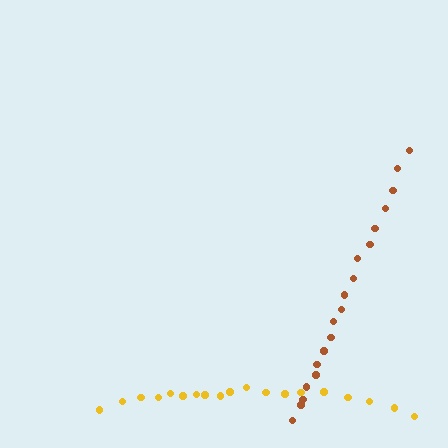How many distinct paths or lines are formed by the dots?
There are 2 distinct paths.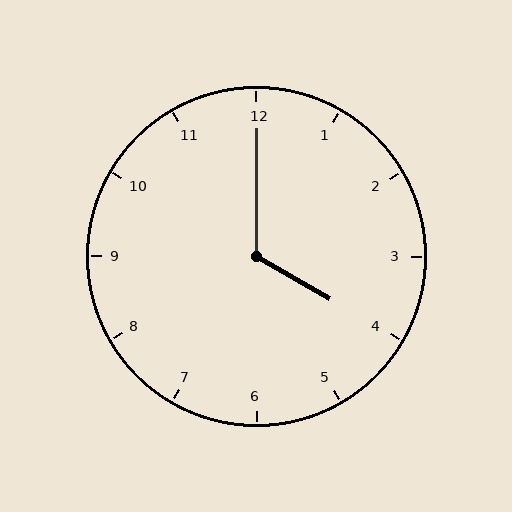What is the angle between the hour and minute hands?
Approximately 120 degrees.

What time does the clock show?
4:00.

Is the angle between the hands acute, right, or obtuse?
It is obtuse.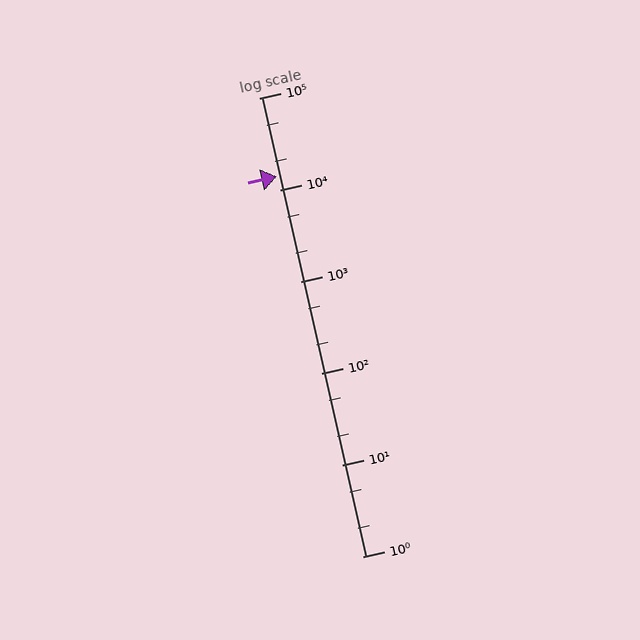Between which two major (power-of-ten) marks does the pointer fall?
The pointer is between 10000 and 100000.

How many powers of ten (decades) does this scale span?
The scale spans 5 decades, from 1 to 100000.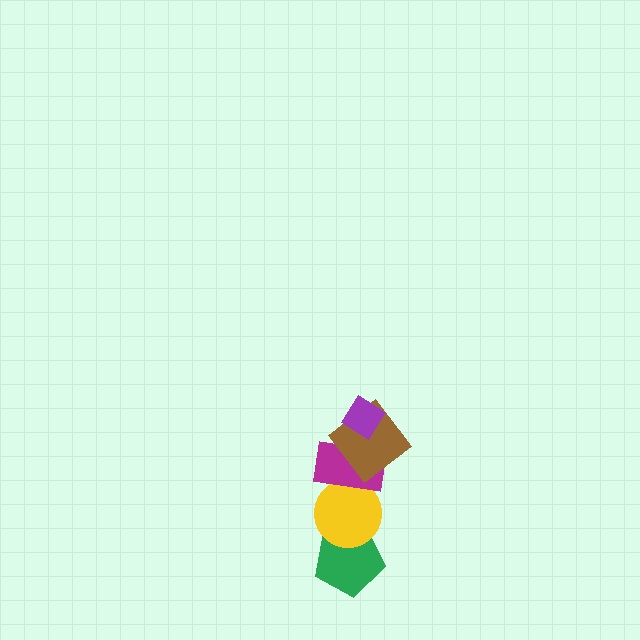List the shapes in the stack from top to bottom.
From top to bottom: the purple diamond, the brown diamond, the magenta rectangle, the yellow circle, the green pentagon.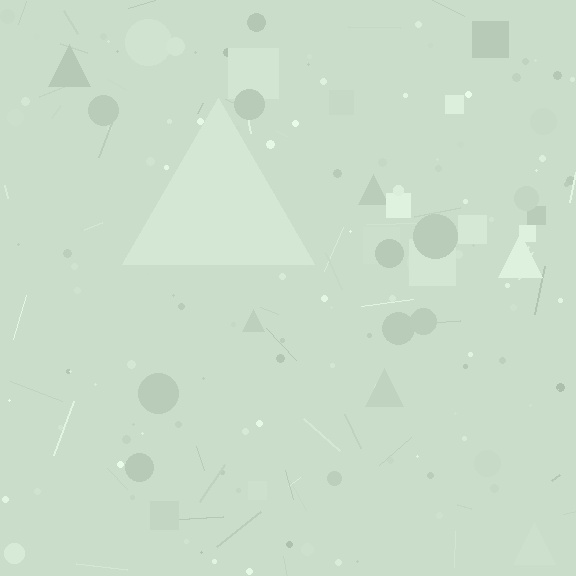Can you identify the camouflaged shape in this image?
The camouflaged shape is a triangle.